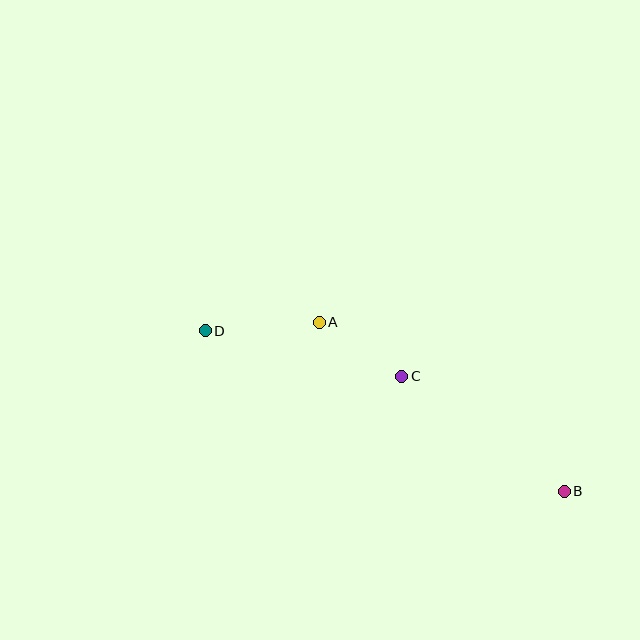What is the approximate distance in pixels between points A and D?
The distance between A and D is approximately 114 pixels.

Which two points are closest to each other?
Points A and C are closest to each other.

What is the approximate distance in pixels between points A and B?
The distance between A and B is approximately 298 pixels.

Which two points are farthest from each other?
Points B and D are farthest from each other.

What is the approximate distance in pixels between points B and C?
The distance between B and C is approximately 199 pixels.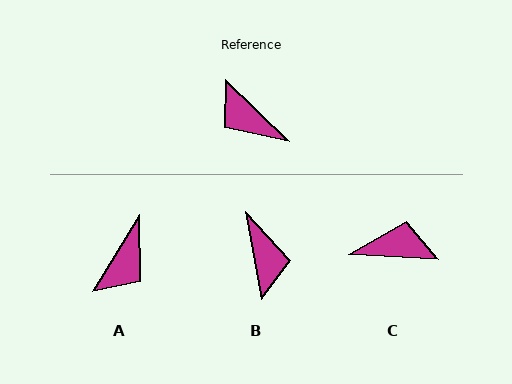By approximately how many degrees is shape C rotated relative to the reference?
Approximately 139 degrees clockwise.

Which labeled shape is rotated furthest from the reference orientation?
B, about 145 degrees away.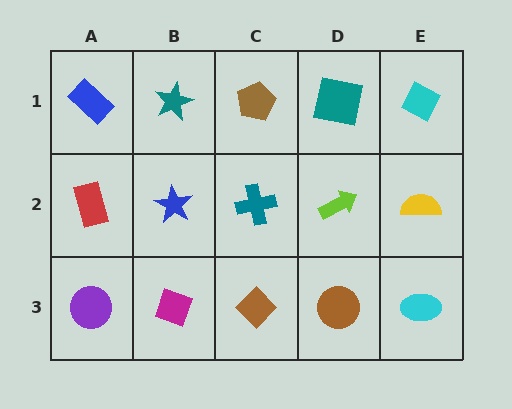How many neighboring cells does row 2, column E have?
3.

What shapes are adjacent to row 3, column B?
A blue star (row 2, column B), a purple circle (row 3, column A), a brown diamond (row 3, column C).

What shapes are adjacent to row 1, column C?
A teal cross (row 2, column C), a teal star (row 1, column B), a teal square (row 1, column D).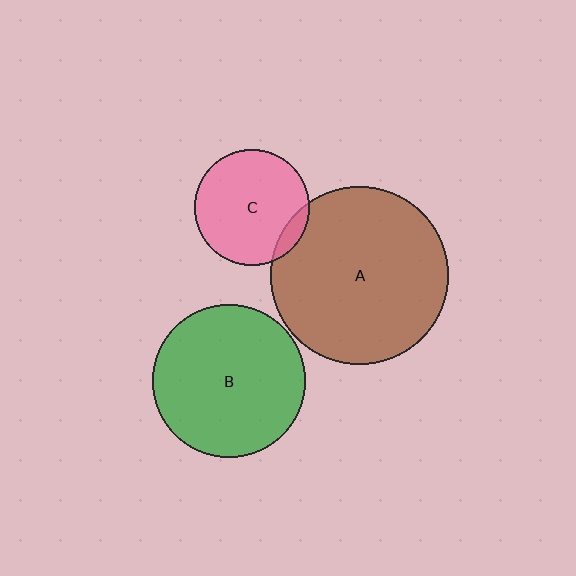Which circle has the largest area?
Circle A (brown).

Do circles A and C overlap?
Yes.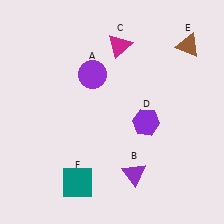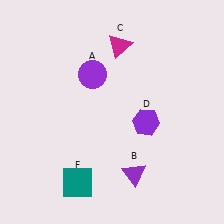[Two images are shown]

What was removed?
The brown triangle (E) was removed in Image 2.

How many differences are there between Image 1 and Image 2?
There is 1 difference between the two images.